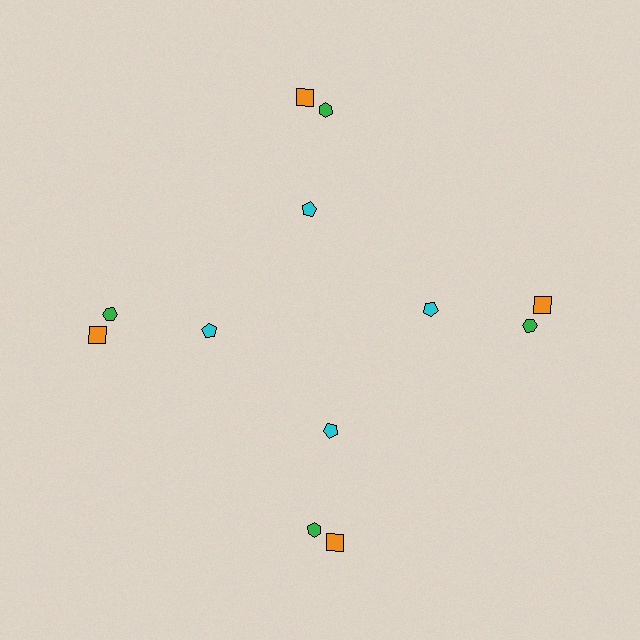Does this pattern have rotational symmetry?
Yes, this pattern has 4-fold rotational symmetry. It looks the same after rotating 90 degrees around the center.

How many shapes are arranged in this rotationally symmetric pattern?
There are 12 shapes, arranged in 4 groups of 3.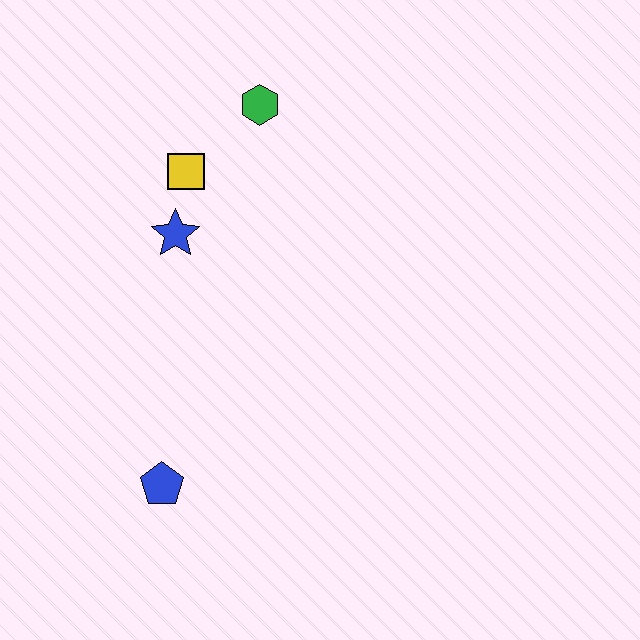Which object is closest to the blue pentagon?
The blue star is closest to the blue pentagon.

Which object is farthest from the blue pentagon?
The green hexagon is farthest from the blue pentagon.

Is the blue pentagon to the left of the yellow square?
Yes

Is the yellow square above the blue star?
Yes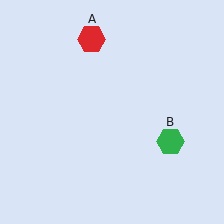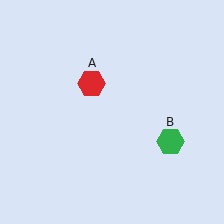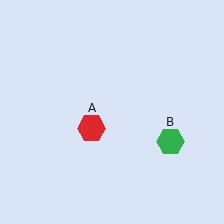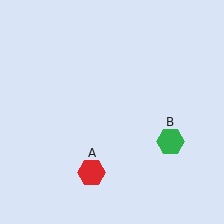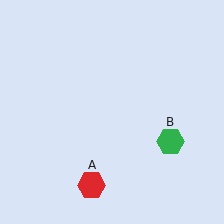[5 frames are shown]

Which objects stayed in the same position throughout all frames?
Green hexagon (object B) remained stationary.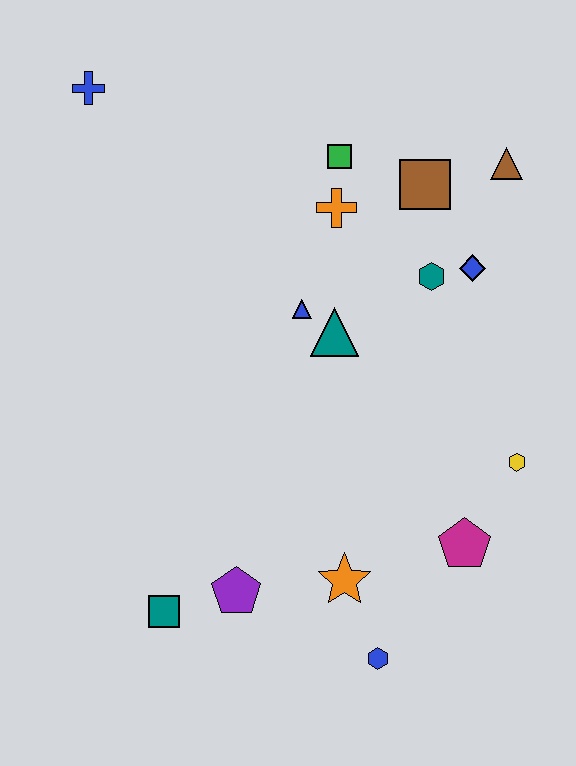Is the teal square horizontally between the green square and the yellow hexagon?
No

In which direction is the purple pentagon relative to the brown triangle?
The purple pentagon is below the brown triangle.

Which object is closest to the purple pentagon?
The teal square is closest to the purple pentagon.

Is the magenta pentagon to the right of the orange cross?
Yes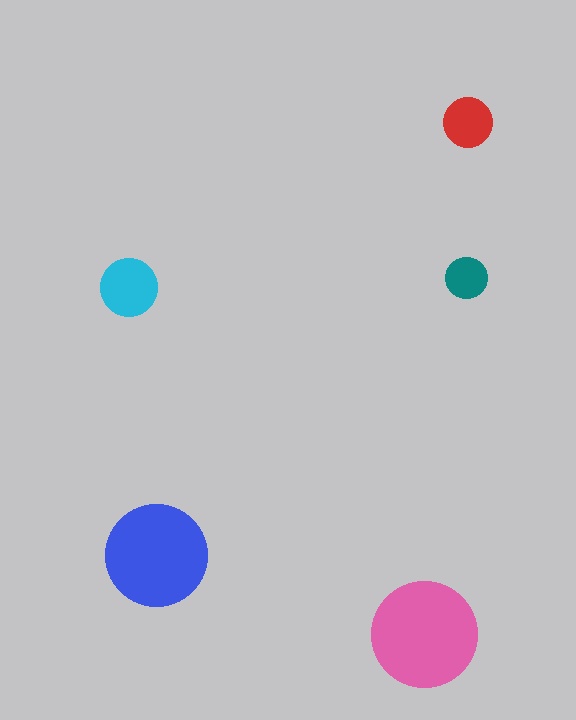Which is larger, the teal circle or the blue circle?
The blue one.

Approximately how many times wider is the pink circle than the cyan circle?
About 2 times wider.